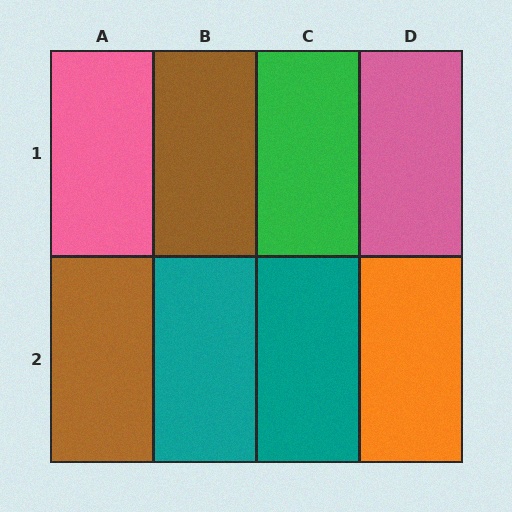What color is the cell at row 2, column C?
Teal.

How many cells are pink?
2 cells are pink.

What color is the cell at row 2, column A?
Brown.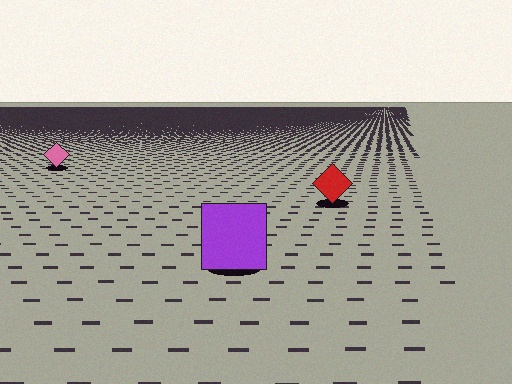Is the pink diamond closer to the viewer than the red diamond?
No. The red diamond is closer — you can tell from the texture gradient: the ground texture is coarser near it.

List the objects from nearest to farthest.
From nearest to farthest: the purple square, the red diamond, the pink diamond.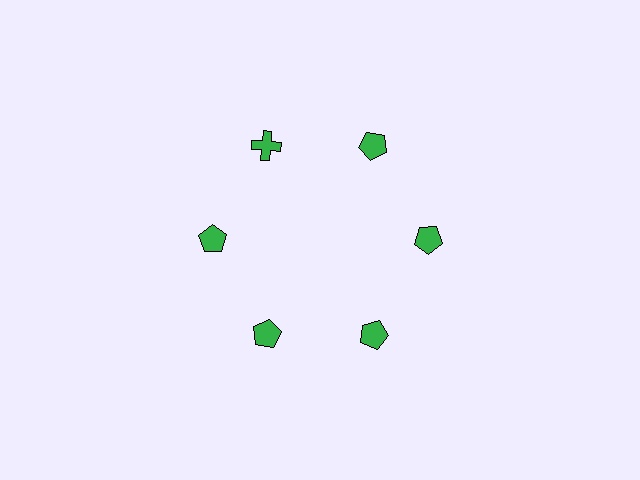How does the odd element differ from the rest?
It has a different shape: cross instead of pentagon.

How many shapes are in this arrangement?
There are 6 shapes arranged in a ring pattern.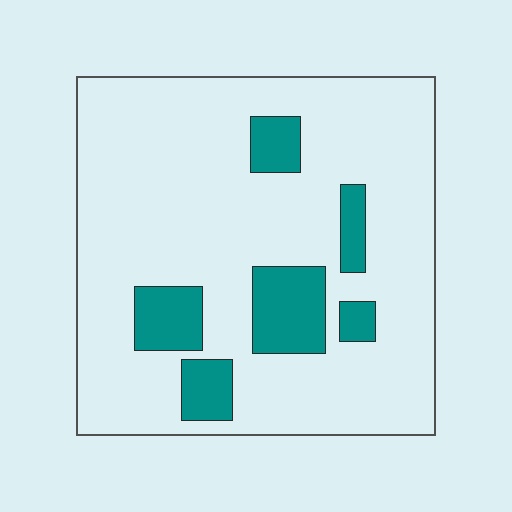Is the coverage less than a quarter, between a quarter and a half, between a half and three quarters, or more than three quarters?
Less than a quarter.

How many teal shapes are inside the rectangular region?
6.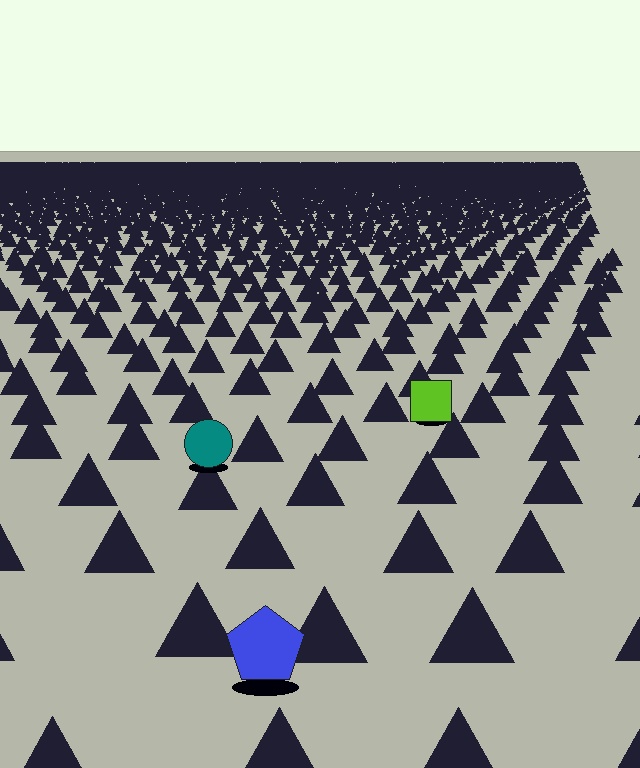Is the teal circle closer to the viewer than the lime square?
Yes. The teal circle is closer — you can tell from the texture gradient: the ground texture is coarser near it.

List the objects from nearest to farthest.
From nearest to farthest: the blue pentagon, the teal circle, the lime square.